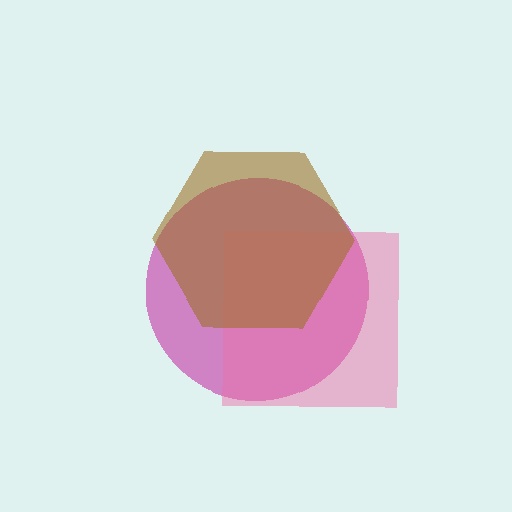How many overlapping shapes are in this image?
There are 3 overlapping shapes in the image.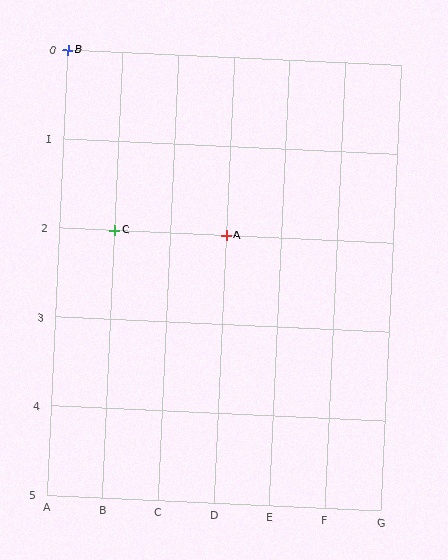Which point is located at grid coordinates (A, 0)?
Point B is at (A, 0).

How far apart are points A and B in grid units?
Points A and B are 3 columns and 2 rows apart (about 3.6 grid units diagonally).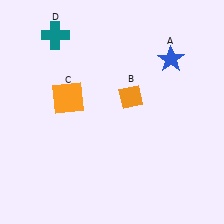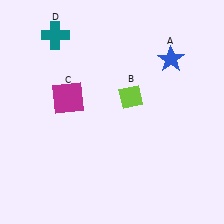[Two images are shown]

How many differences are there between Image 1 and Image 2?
There are 2 differences between the two images.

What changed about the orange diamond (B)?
In Image 1, B is orange. In Image 2, it changed to lime.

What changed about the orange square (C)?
In Image 1, C is orange. In Image 2, it changed to magenta.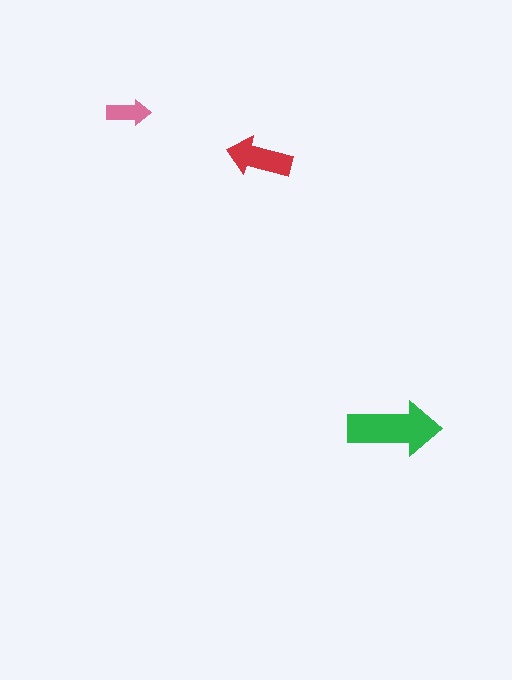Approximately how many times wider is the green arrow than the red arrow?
About 1.5 times wider.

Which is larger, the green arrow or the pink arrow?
The green one.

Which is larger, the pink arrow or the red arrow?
The red one.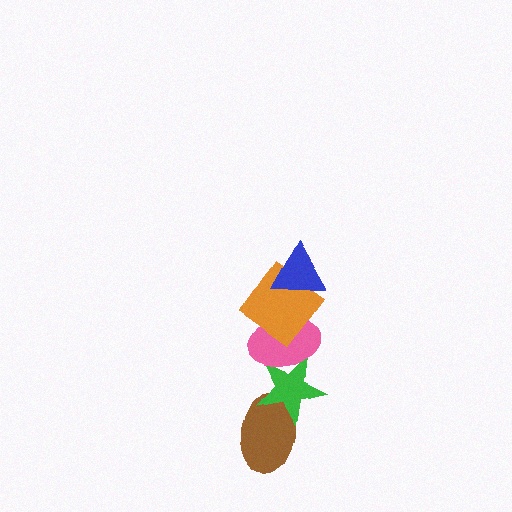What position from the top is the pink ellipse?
The pink ellipse is 3rd from the top.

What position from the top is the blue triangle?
The blue triangle is 1st from the top.